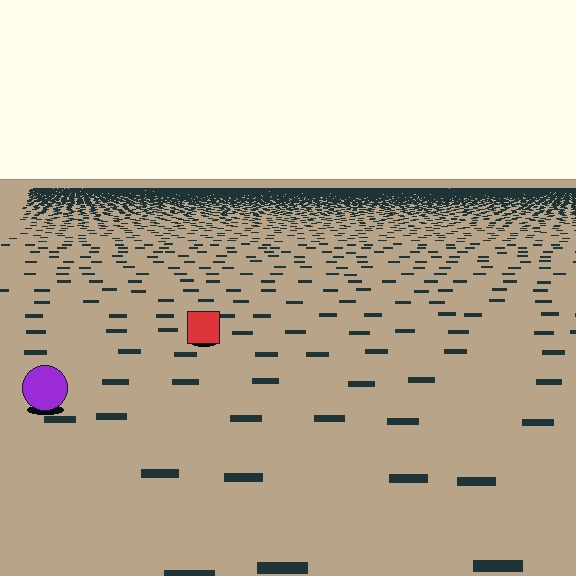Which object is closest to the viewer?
The purple circle is closest. The texture marks near it are larger and more spread out.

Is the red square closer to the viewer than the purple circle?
No. The purple circle is closer — you can tell from the texture gradient: the ground texture is coarser near it.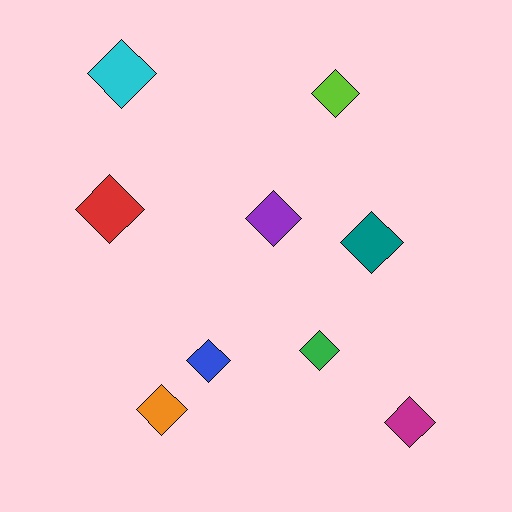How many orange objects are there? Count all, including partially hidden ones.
There is 1 orange object.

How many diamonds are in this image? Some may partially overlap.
There are 9 diamonds.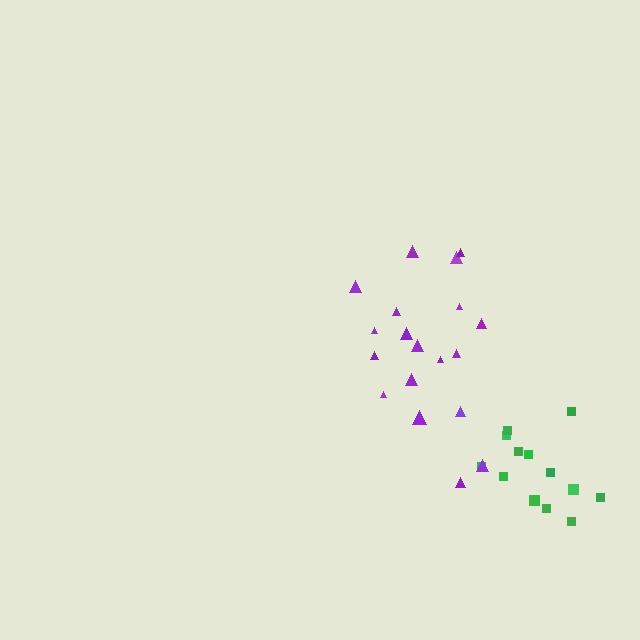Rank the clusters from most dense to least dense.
green, purple.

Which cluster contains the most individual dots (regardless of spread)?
Purple (19).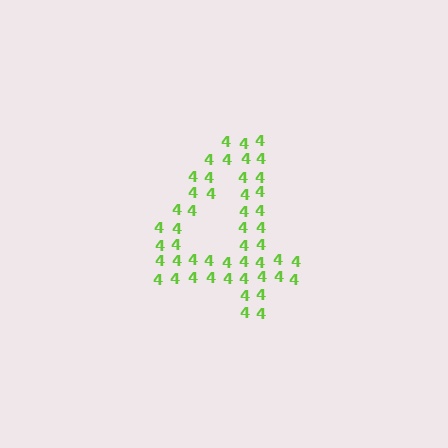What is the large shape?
The large shape is the digit 4.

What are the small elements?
The small elements are digit 4's.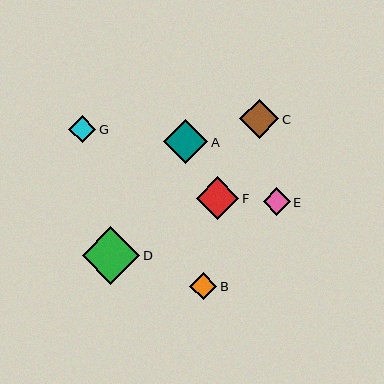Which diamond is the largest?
Diamond D is the largest with a size of approximately 58 pixels.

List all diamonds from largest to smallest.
From largest to smallest: D, A, F, C, E, B, G.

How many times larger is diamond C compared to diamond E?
Diamond C is approximately 1.4 times the size of diamond E.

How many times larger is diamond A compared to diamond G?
Diamond A is approximately 1.6 times the size of diamond G.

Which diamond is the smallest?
Diamond G is the smallest with a size of approximately 27 pixels.